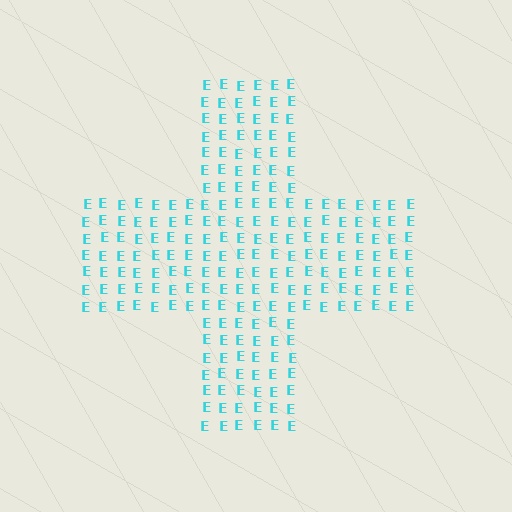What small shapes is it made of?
It is made of small letter E's.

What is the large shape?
The large shape is a cross.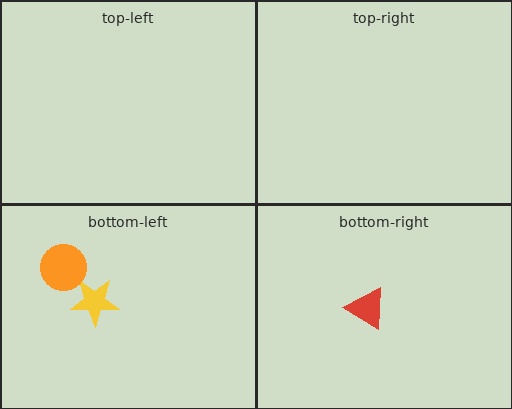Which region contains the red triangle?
The bottom-right region.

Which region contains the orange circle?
The bottom-left region.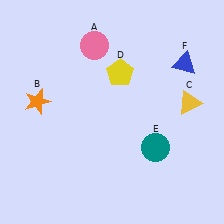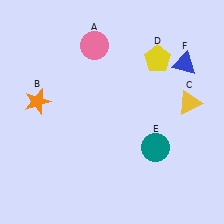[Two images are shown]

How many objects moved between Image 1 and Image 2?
1 object moved between the two images.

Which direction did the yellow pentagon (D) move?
The yellow pentagon (D) moved right.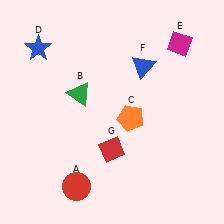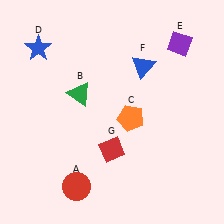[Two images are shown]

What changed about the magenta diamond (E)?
In Image 1, E is magenta. In Image 2, it changed to purple.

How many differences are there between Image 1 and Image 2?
There is 1 difference between the two images.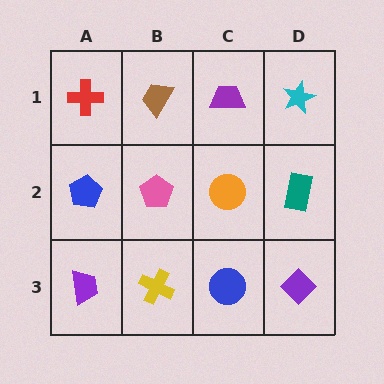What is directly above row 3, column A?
A blue pentagon.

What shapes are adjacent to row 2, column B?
A brown trapezoid (row 1, column B), a yellow cross (row 3, column B), a blue pentagon (row 2, column A), an orange circle (row 2, column C).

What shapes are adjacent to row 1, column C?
An orange circle (row 2, column C), a brown trapezoid (row 1, column B), a cyan star (row 1, column D).